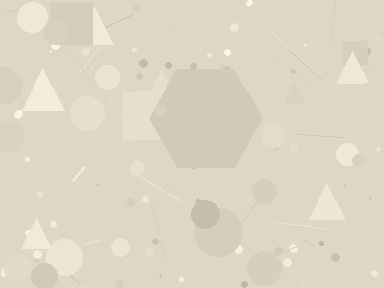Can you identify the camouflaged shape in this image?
The camouflaged shape is a hexagon.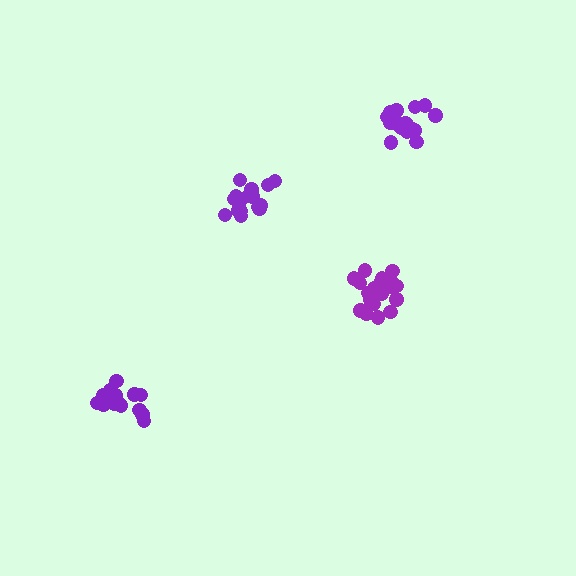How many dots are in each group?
Group 1: 14 dots, Group 2: 19 dots, Group 3: 20 dots, Group 4: 19 dots (72 total).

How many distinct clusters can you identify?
There are 4 distinct clusters.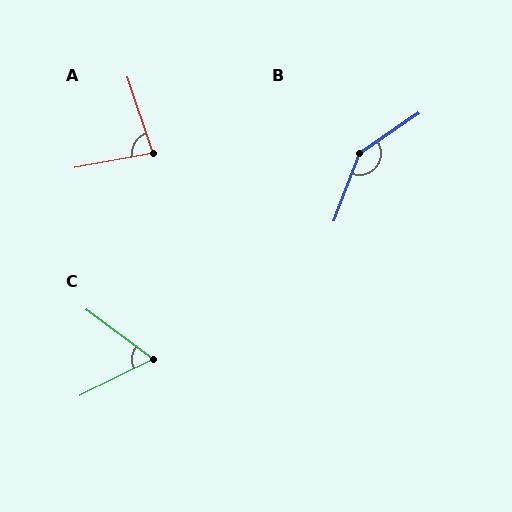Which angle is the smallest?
C, at approximately 63 degrees.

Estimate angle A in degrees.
Approximately 82 degrees.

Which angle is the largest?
B, at approximately 146 degrees.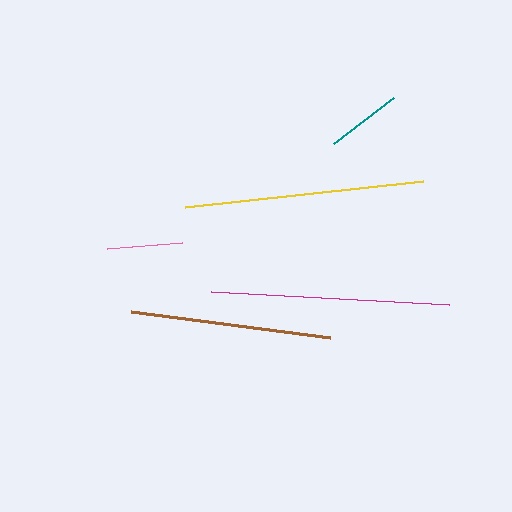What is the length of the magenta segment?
The magenta segment is approximately 238 pixels long.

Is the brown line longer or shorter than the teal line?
The brown line is longer than the teal line.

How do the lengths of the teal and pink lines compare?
The teal and pink lines are approximately the same length.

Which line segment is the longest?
The yellow line is the longest at approximately 240 pixels.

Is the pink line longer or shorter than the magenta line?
The magenta line is longer than the pink line.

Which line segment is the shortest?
The pink line is the shortest at approximately 75 pixels.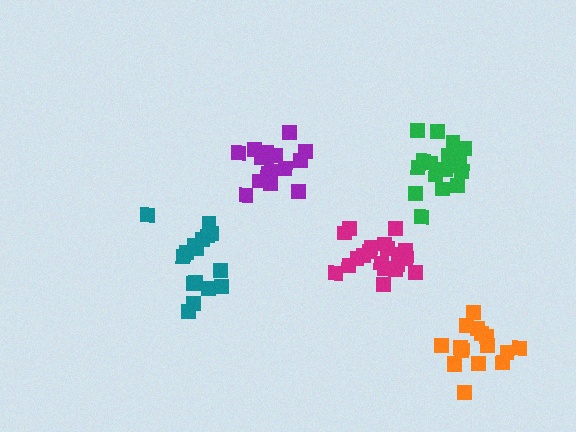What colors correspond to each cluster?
The clusters are colored: teal, purple, magenta, orange, green.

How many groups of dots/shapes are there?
There are 5 groups.